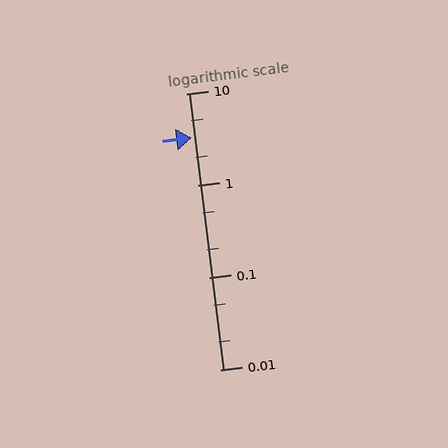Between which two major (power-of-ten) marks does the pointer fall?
The pointer is between 1 and 10.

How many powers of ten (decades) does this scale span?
The scale spans 3 decades, from 0.01 to 10.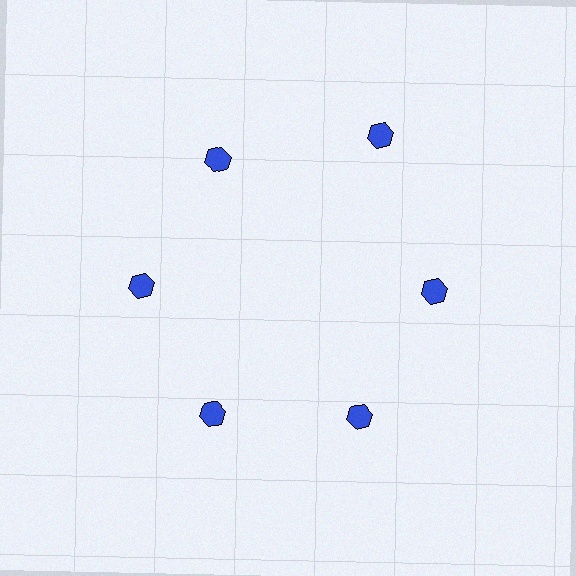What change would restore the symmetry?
The symmetry would be restored by moving it inward, back onto the ring so that all 6 hexagons sit at equal angles and equal distance from the center.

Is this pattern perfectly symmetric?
No. The 6 blue hexagons are arranged in a ring, but one element near the 1 o'clock position is pushed outward from the center, breaking the 6-fold rotational symmetry.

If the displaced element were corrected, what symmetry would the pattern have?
It would have 6-fold rotational symmetry — the pattern would map onto itself every 60 degrees.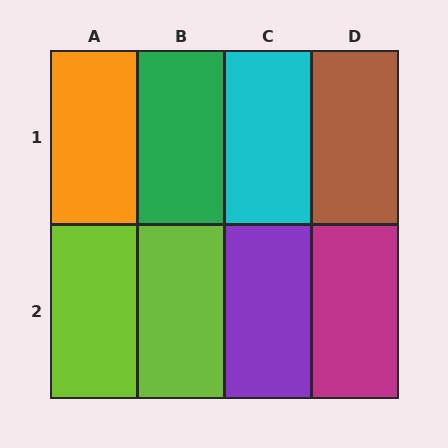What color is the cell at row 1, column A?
Orange.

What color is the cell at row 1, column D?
Brown.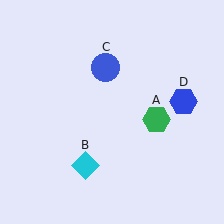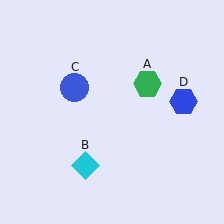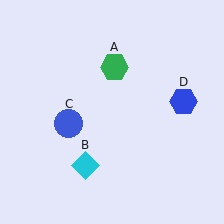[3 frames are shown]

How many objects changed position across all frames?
2 objects changed position: green hexagon (object A), blue circle (object C).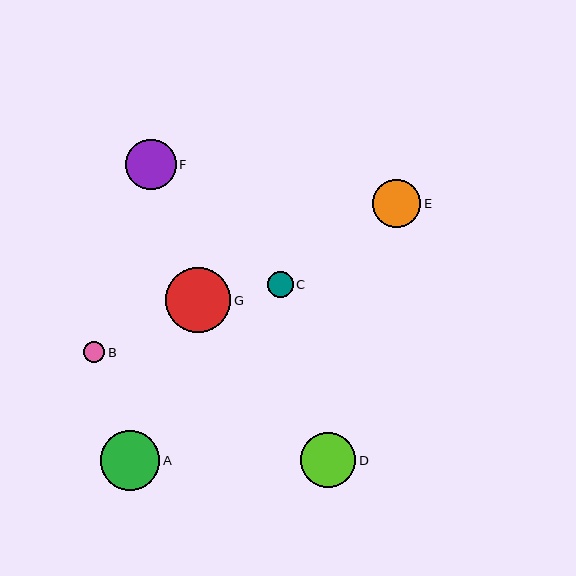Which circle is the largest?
Circle G is the largest with a size of approximately 65 pixels.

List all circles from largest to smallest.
From largest to smallest: G, A, D, F, E, C, B.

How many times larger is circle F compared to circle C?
Circle F is approximately 2.0 times the size of circle C.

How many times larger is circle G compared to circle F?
Circle G is approximately 1.3 times the size of circle F.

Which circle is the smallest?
Circle B is the smallest with a size of approximately 21 pixels.